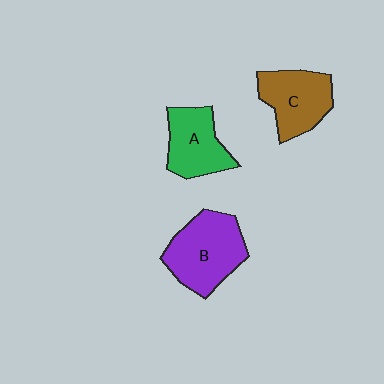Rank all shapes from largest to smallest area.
From largest to smallest: B (purple), C (brown), A (green).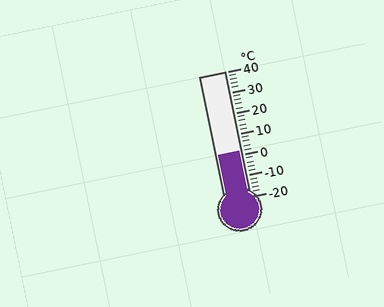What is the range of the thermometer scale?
The thermometer scale ranges from -20°C to 40°C.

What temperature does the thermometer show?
The thermometer shows approximately 2°C.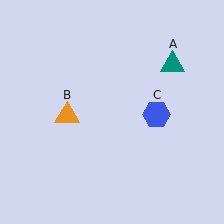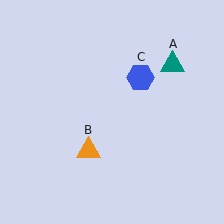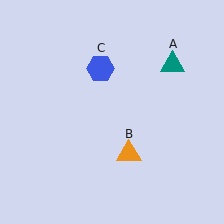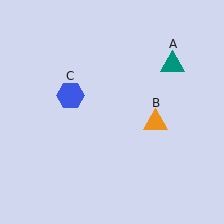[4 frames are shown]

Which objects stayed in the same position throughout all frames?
Teal triangle (object A) remained stationary.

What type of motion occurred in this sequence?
The orange triangle (object B), blue hexagon (object C) rotated counterclockwise around the center of the scene.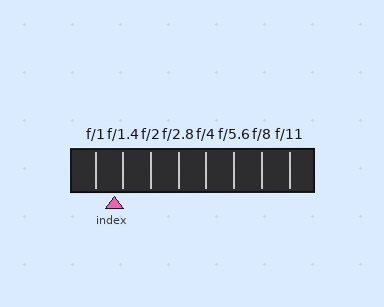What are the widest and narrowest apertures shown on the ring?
The widest aperture shown is f/1 and the narrowest is f/11.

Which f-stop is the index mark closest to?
The index mark is closest to f/1.4.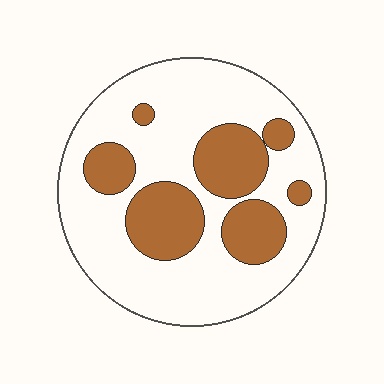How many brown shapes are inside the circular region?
7.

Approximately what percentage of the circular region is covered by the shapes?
Approximately 30%.